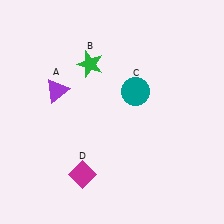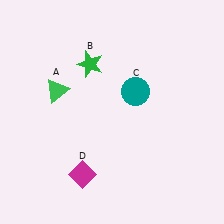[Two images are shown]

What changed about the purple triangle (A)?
In Image 1, A is purple. In Image 2, it changed to green.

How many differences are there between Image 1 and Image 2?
There is 1 difference between the two images.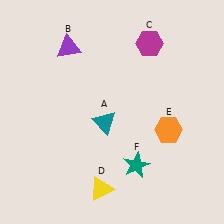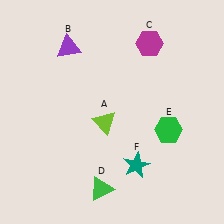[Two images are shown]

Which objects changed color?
A changed from teal to lime. D changed from yellow to green. E changed from orange to green.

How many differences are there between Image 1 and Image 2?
There are 3 differences between the two images.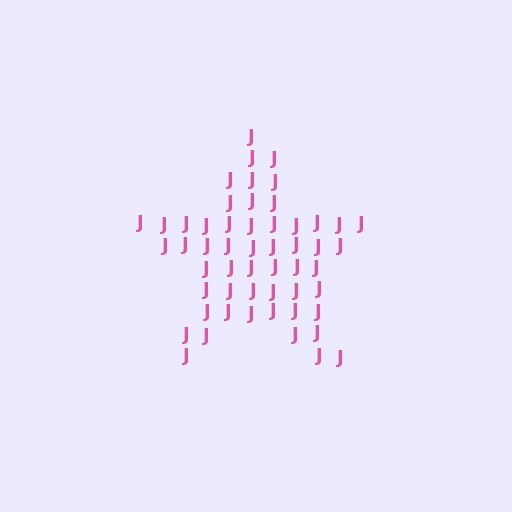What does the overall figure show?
The overall figure shows a star.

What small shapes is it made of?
It is made of small letter J's.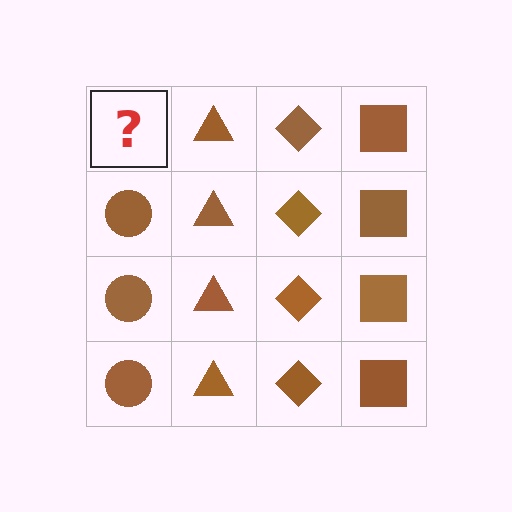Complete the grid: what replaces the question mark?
The question mark should be replaced with a brown circle.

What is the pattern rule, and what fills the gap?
The rule is that each column has a consistent shape. The gap should be filled with a brown circle.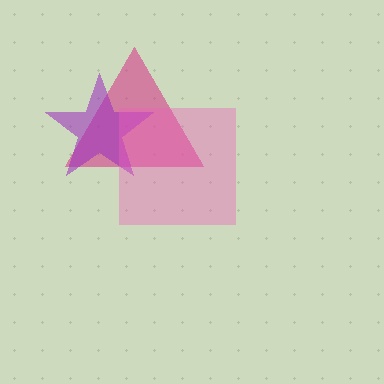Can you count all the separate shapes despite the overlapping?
Yes, there are 3 separate shapes.